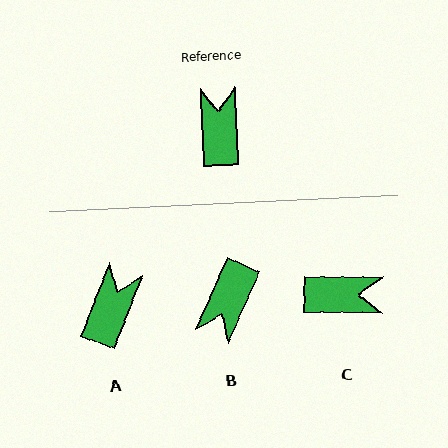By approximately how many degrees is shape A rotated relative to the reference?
Approximately 24 degrees clockwise.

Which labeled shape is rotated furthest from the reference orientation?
B, about 154 degrees away.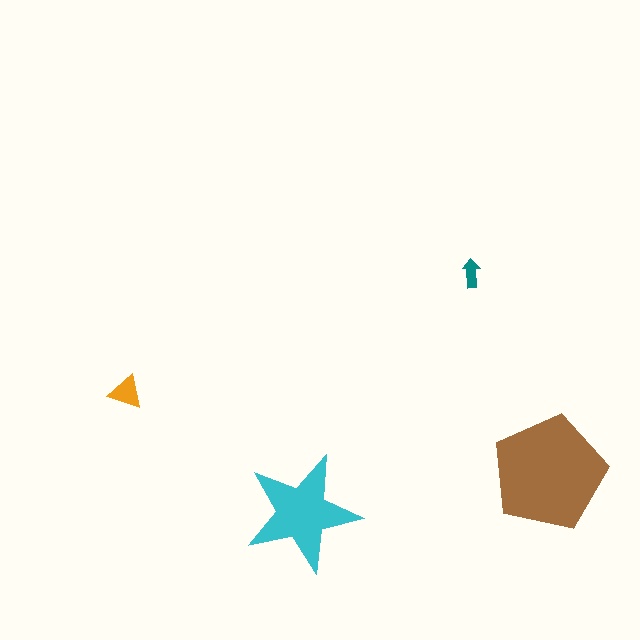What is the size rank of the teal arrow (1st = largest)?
4th.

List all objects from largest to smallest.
The brown pentagon, the cyan star, the orange triangle, the teal arrow.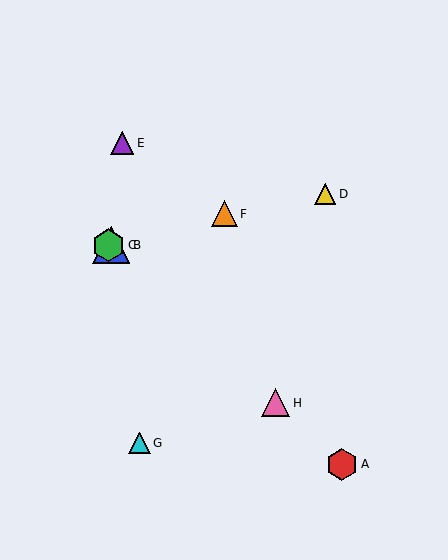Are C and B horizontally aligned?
Yes, both are at y≈245.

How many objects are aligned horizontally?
2 objects (B, C) are aligned horizontally.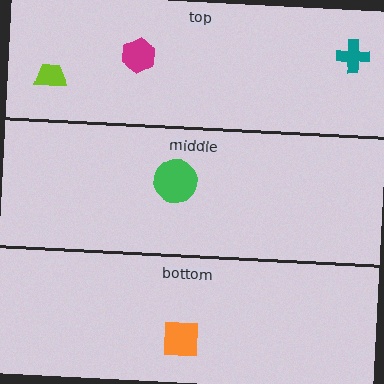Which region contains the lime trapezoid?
The top region.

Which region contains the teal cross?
The top region.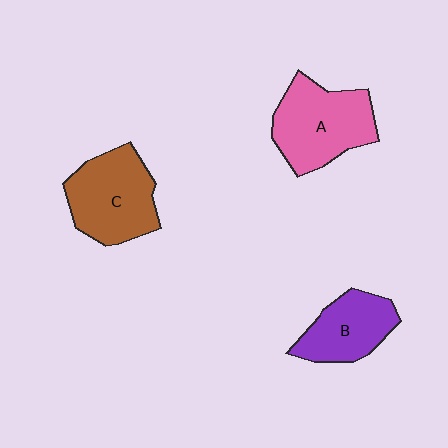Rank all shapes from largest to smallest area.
From largest to smallest: A (pink), C (brown), B (purple).